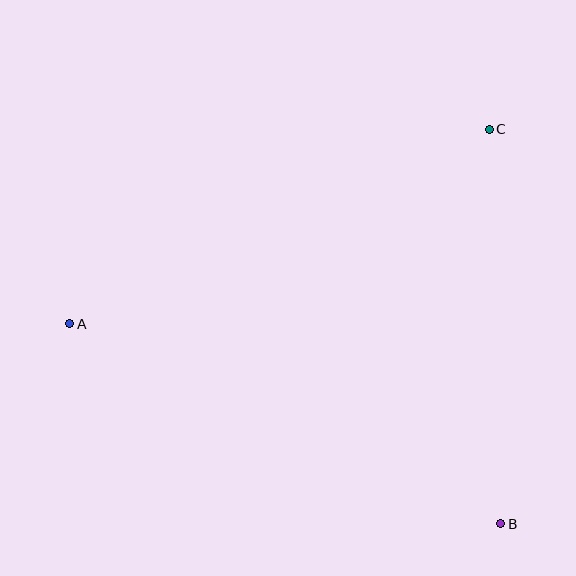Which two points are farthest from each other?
Points A and B are farthest from each other.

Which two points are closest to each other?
Points B and C are closest to each other.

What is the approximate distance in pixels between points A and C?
The distance between A and C is approximately 463 pixels.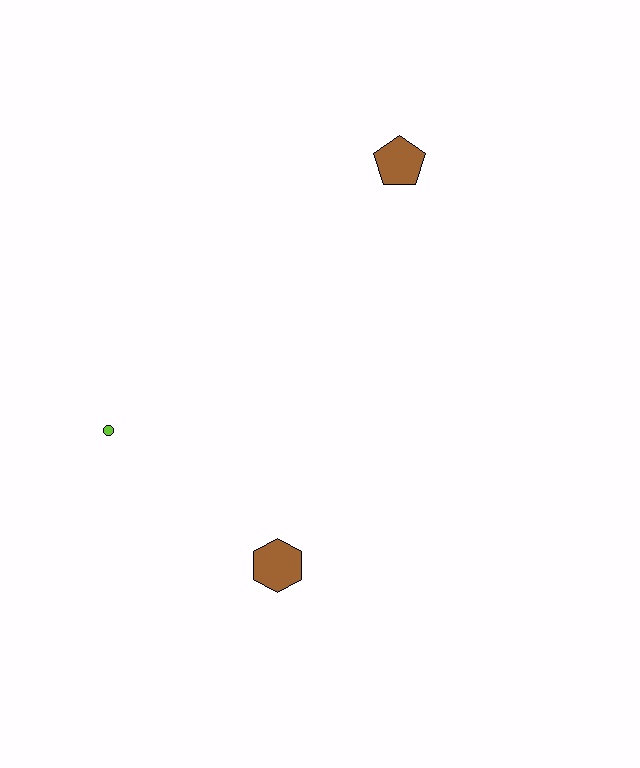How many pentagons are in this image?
There is 1 pentagon.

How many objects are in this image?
There are 3 objects.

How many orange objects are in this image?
There are no orange objects.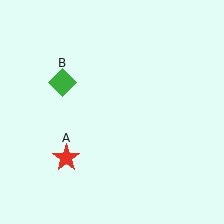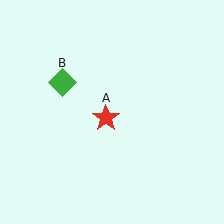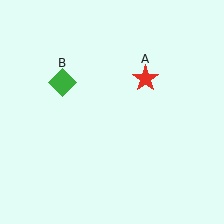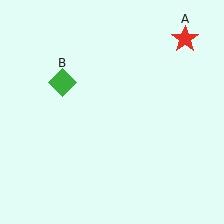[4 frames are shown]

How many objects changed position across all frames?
1 object changed position: red star (object A).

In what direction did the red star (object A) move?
The red star (object A) moved up and to the right.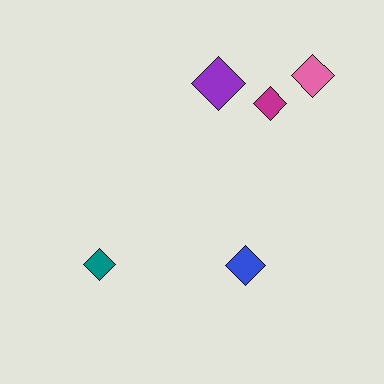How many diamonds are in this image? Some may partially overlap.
There are 5 diamonds.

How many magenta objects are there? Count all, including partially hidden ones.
There is 1 magenta object.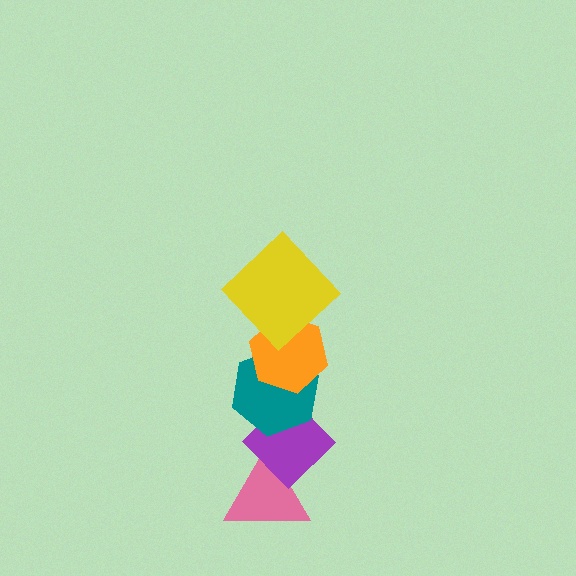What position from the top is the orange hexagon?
The orange hexagon is 2nd from the top.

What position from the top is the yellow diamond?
The yellow diamond is 1st from the top.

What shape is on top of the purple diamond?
The teal hexagon is on top of the purple diamond.